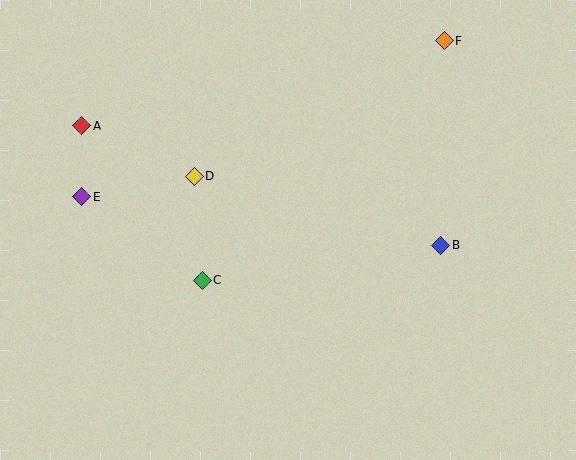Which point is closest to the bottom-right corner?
Point B is closest to the bottom-right corner.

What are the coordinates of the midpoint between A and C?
The midpoint between A and C is at (142, 203).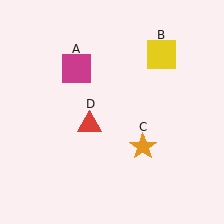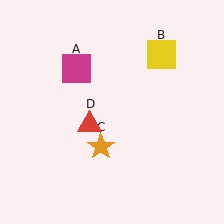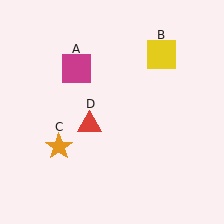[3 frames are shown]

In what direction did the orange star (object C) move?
The orange star (object C) moved left.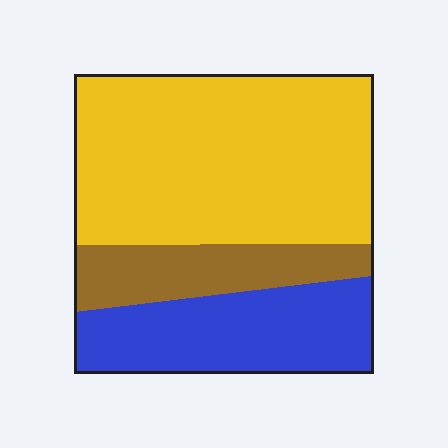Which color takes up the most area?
Yellow, at roughly 55%.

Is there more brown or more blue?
Blue.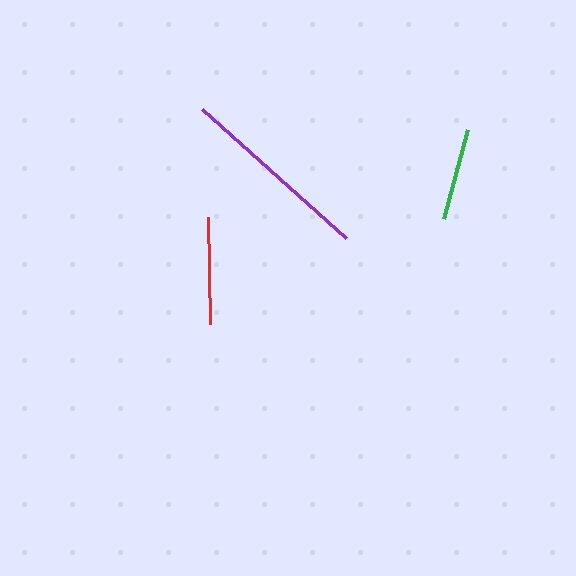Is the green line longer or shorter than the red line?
The red line is longer than the green line.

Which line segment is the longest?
The purple line is the longest at approximately 193 pixels.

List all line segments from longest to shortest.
From longest to shortest: purple, red, green.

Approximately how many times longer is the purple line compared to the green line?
The purple line is approximately 2.1 times the length of the green line.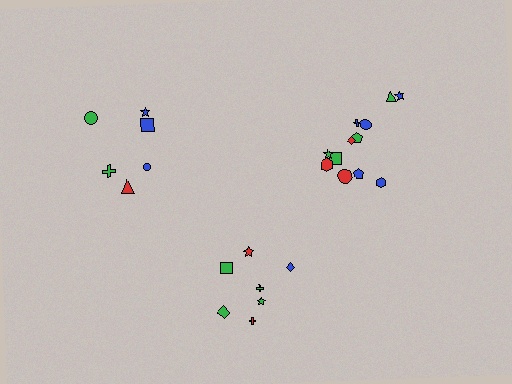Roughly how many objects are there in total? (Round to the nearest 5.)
Roughly 25 objects in total.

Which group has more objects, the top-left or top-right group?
The top-right group.